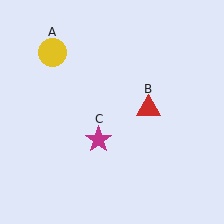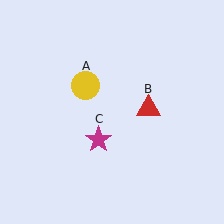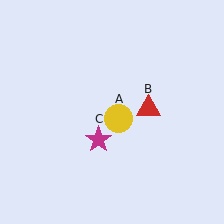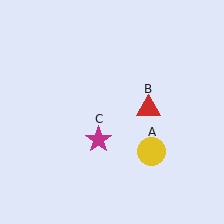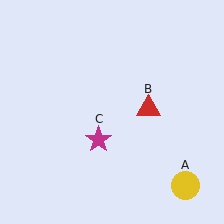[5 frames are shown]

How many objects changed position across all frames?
1 object changed position: yellow circle (object A).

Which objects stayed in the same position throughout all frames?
Red triangle (object B) and magenta star (object C) remained stationary.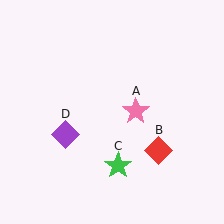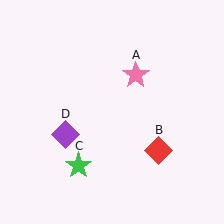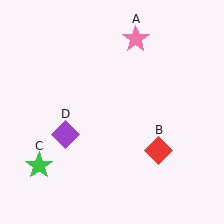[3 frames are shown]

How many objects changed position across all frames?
2 objects changed position: pink star (object A), green star (object C).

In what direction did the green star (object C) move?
The green star (object C) moved left.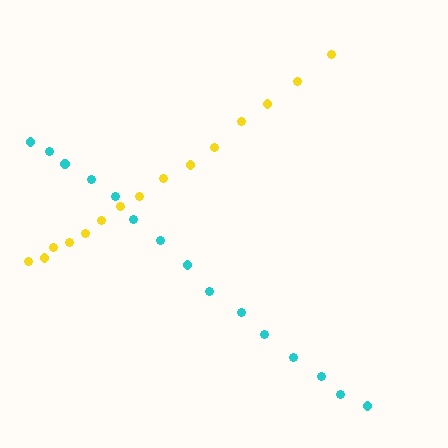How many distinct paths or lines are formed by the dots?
There are 2 distinct paths.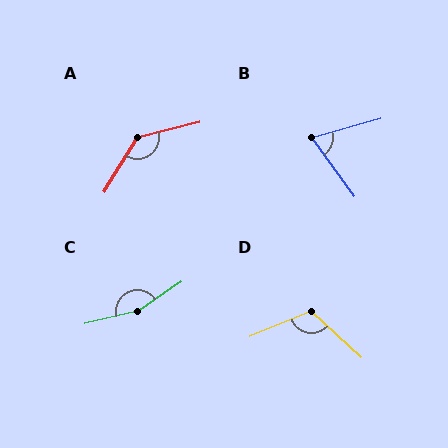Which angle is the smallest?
B, at approximately 69 degrees.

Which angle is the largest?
C, at approximately 160 degrees.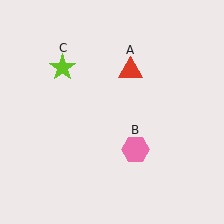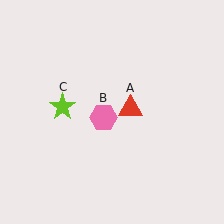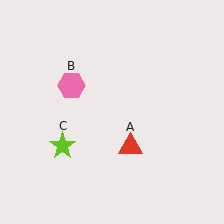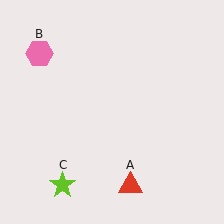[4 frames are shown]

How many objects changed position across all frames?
3 objects changed position: red triangle (object A), pink hexagon (object B), lime star (object C).